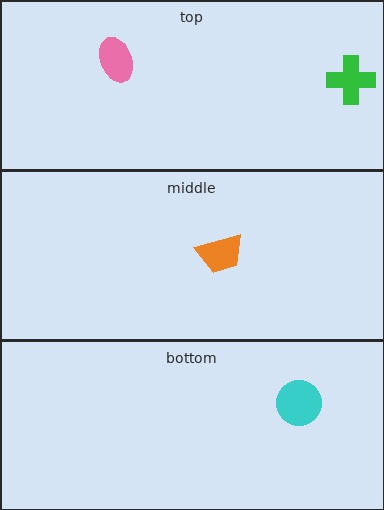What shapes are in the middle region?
The orange trapezoid.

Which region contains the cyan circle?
The bottom region.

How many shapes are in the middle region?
1.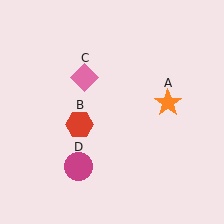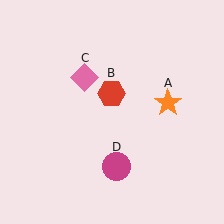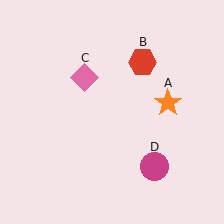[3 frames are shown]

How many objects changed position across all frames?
2 objects changed position: red hexagon (object B), magenta circle (object D).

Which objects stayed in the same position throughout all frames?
Orange star (object A) and pink diamond (object C) remained stationary.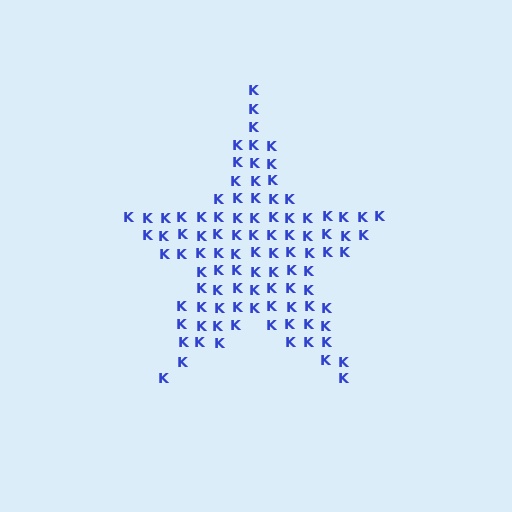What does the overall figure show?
The overall figure shows a star.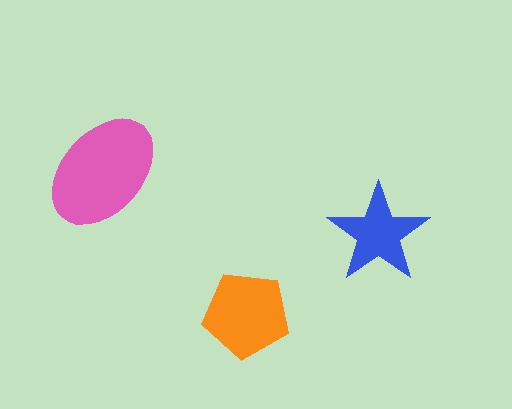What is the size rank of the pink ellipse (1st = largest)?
1st.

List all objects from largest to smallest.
The pink ellipse, the orange pentagon, the blue star.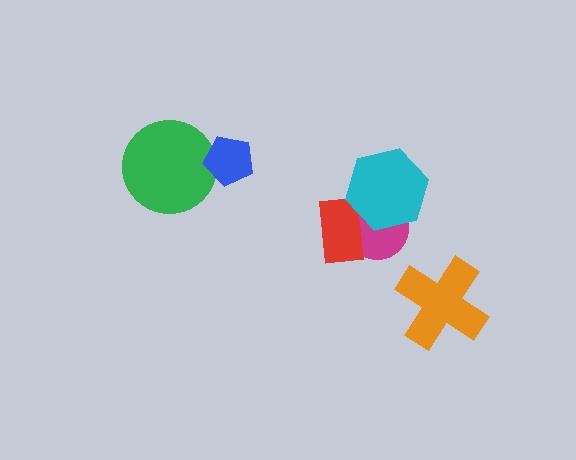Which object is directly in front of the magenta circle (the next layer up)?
The red rectangle is directly in front of the magenta circle.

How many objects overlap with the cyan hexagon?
2 objects overlap with the cyan hexagon.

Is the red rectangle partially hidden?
Yes, it is partially covered by another shape.